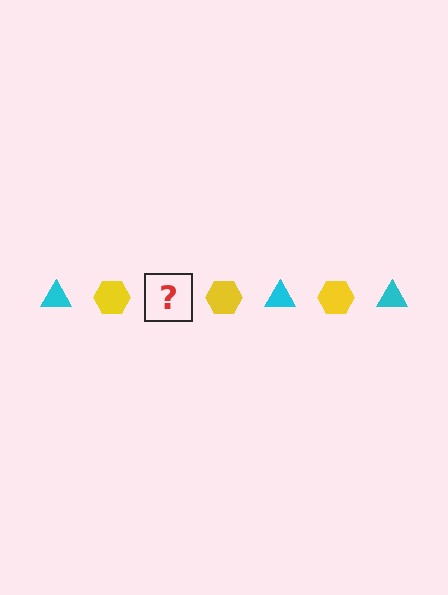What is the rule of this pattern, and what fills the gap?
The rule is that the pattern alternates between cyan triangle and yellow hexagon. The gap should be filled with a cyan triangle.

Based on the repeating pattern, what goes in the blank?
The blank should be a cyan triangle.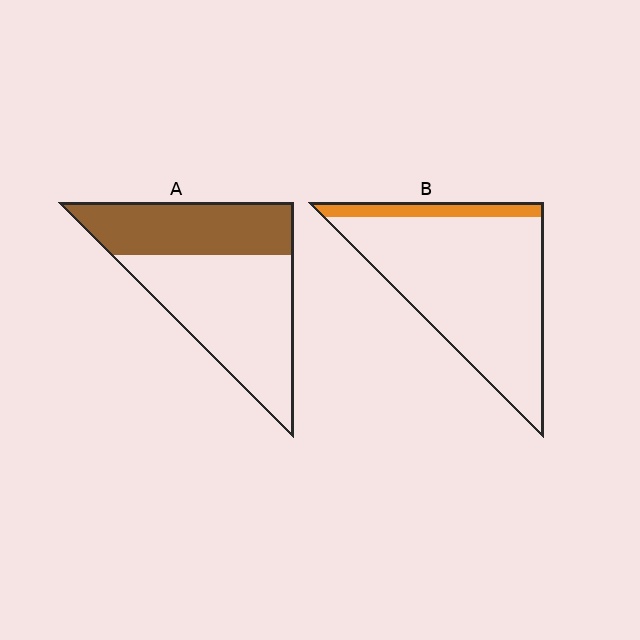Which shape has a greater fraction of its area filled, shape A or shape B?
Shape A.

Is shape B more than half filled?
No.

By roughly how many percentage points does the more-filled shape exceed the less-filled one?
By roughly 30 percentage points (A over B).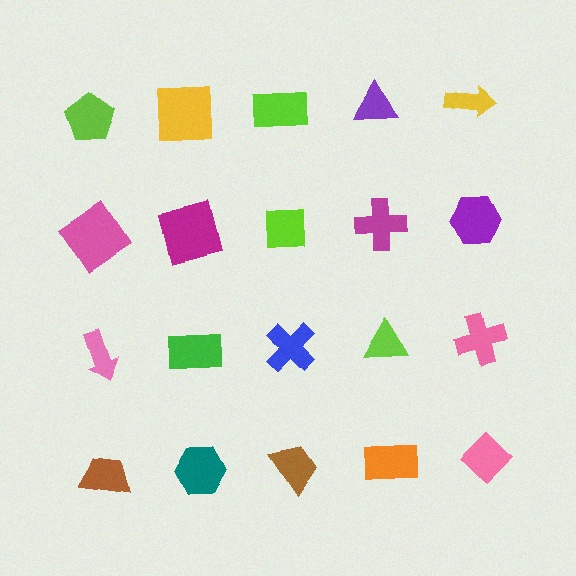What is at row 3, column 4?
A lime triangle.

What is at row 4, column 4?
An orange rectangle.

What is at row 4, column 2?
A teal hexagon.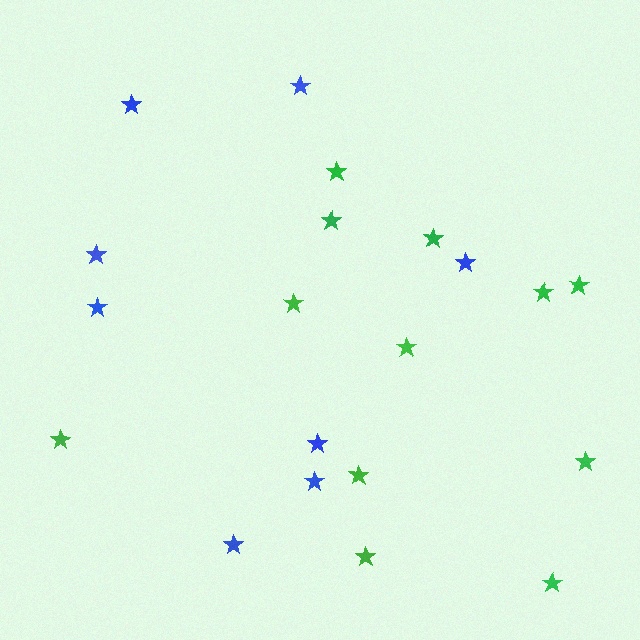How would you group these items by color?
There are 2 groups: one group of blue stars (8) and one group of green stars (12).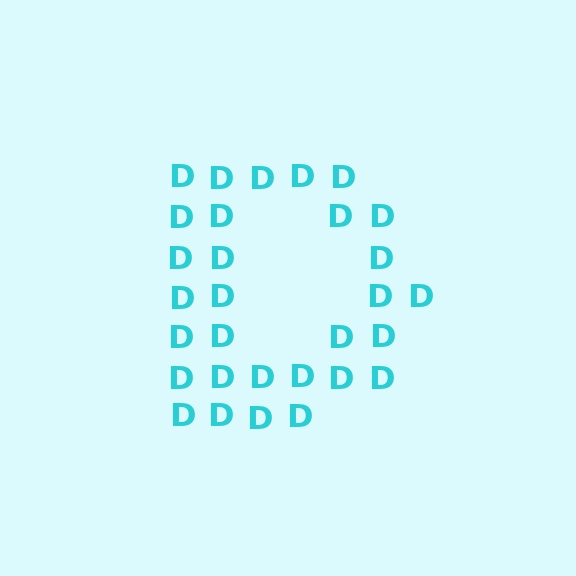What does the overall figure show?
The overall figure shows the letter D.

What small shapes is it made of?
It is made of small letter D's.